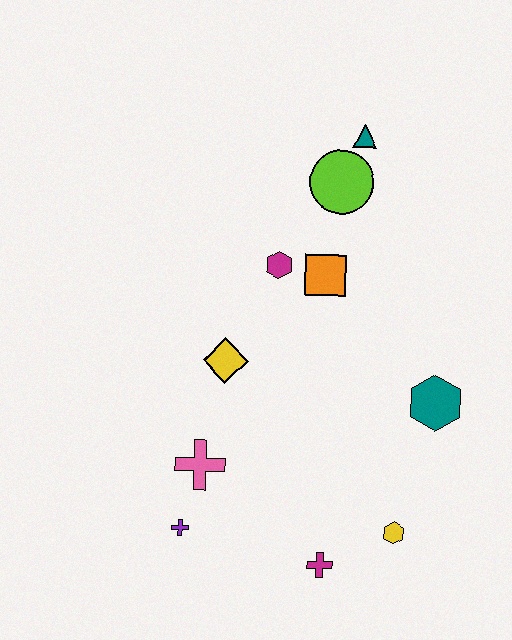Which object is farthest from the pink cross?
The teal triangle is farthest from the pink cross.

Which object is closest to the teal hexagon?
The yellow hexagon is closest to the teal hexagon.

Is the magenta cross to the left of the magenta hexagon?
No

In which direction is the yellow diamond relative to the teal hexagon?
The yellow diamond is to the left of the teal hexagon.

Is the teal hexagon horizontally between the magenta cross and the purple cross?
No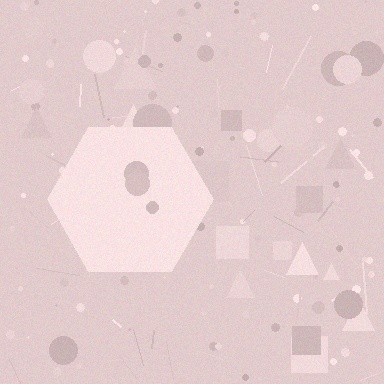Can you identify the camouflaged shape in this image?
The camouflaged shape is a hexagon.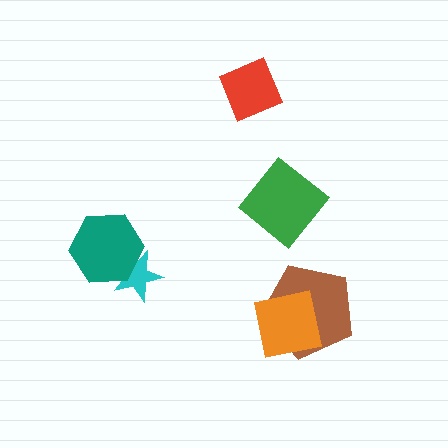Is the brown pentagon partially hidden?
Yes, it is partially covered by another shape.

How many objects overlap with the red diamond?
0 objects overlap with the red diamond.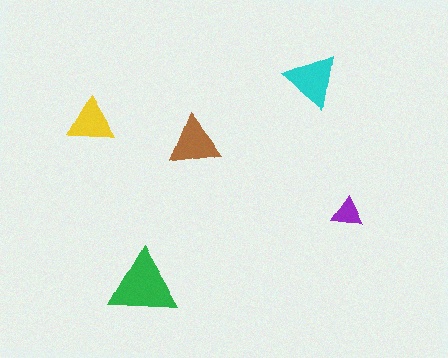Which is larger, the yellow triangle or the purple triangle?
The yellow one.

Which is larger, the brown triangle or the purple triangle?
The brown one.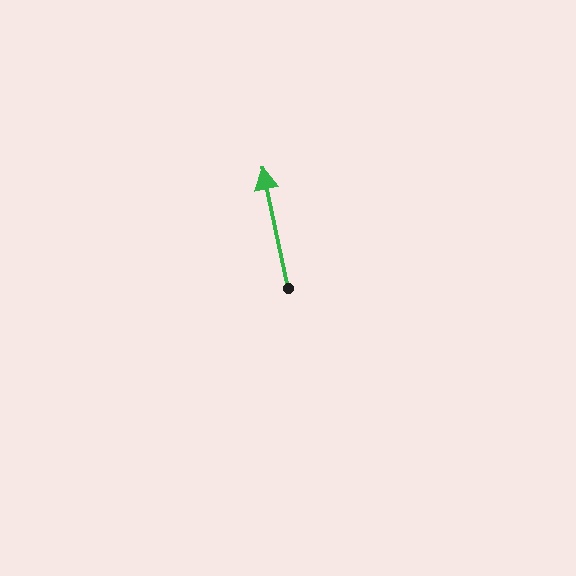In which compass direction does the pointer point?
North.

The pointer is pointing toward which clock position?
Roughly 12 o'clock.